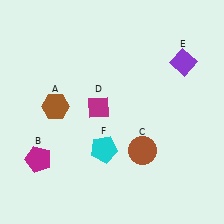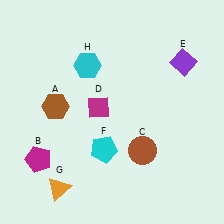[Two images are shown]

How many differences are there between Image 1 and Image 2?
There are 2 differences between the two images.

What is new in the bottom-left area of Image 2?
An orange triangle (G) was added in the bottom-left area of Image 2.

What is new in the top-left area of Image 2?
A cyan hexagon (H) was added in the top-left area of Image 2.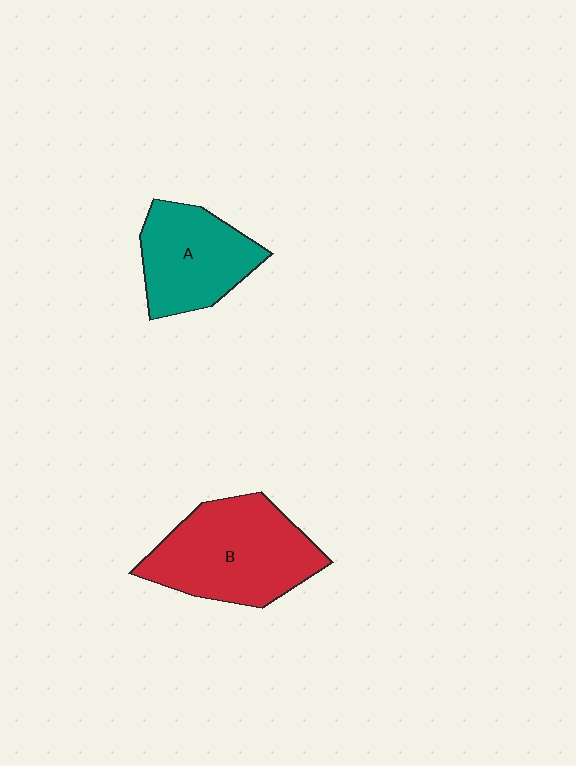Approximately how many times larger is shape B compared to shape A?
Approximately 1.4 times.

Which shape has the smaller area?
Shape A (teal).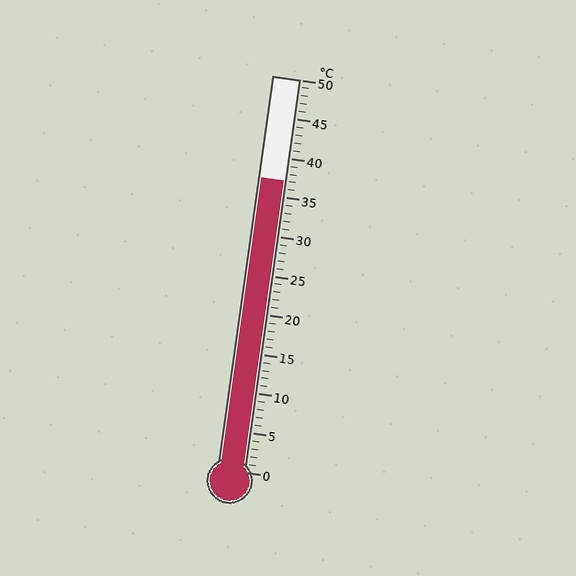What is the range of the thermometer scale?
The thermometer scale ranges from 0°C to 50°C.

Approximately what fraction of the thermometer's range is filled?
The thermometer is filled to approximately 75% of its range.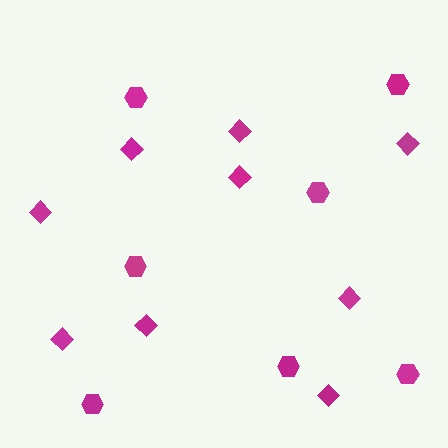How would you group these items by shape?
There are 2 groups: one group of diamonds (9) and one group of hexagons (7).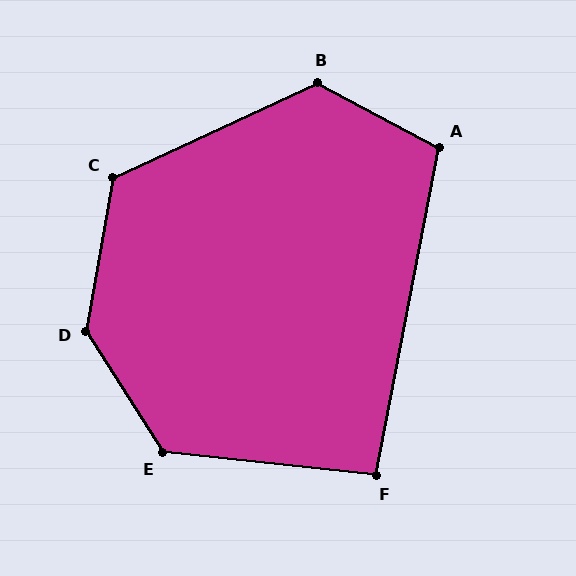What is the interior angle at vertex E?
Approximately 128 degrees (obtuse).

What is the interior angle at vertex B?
Approximately 128 degrees (obtuse).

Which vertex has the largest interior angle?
D, at approximately 138 degrees.